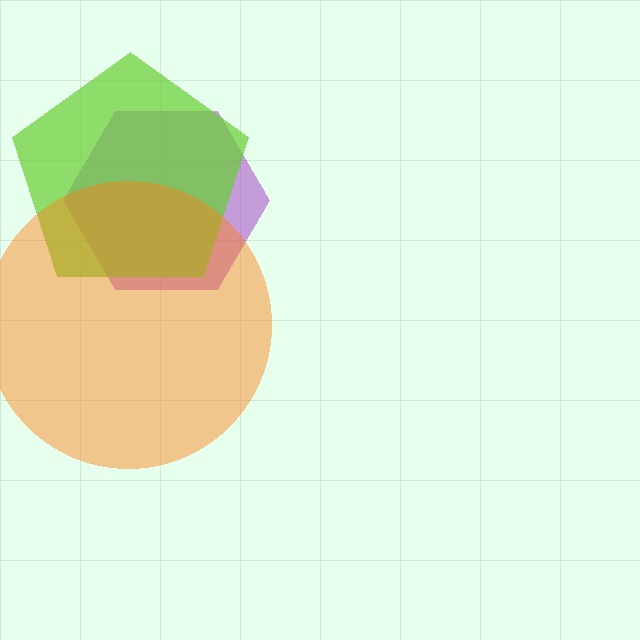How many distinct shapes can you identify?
There are 3 distinct shapes: a purple hexagon, a lime pentagon, an orange circle.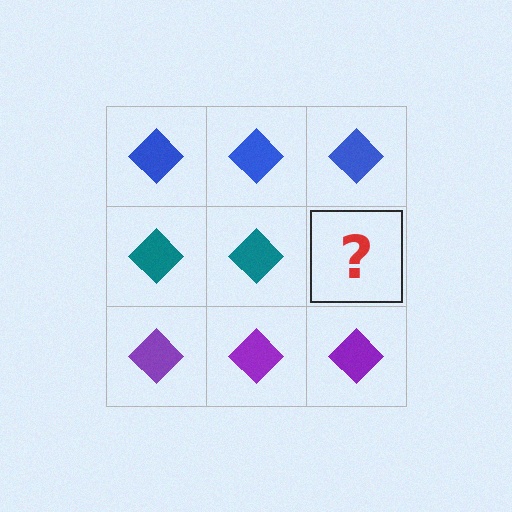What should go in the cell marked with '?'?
The missing cell should contain a teal diamond.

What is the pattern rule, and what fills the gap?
The rule is that each row has a consistent color. The gap should be filled with a teal diamond.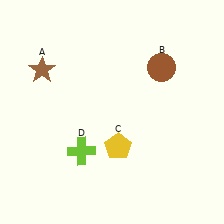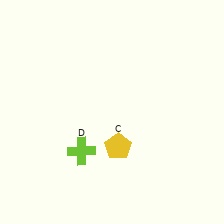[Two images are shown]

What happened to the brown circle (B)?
The brown circle (B) was removed in Image 2. It was in the top-right area of Image 1.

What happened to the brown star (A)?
The brown star (A) was removed in Image 2. It was in the top-left area of Image 1.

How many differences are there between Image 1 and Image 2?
There are 2 differences between the two images.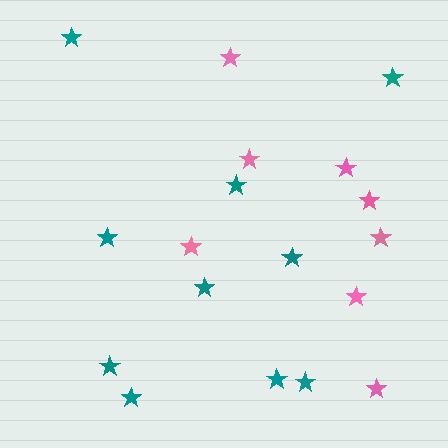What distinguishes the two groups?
There are 2 groups: one group of pink stars (8) and one group of teal stars (10).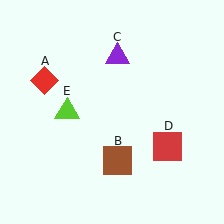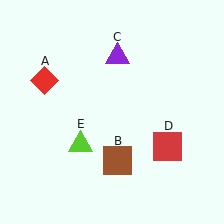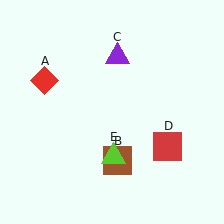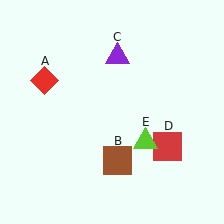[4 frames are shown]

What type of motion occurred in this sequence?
The lime triangle (object E) rotated counterclockwise around the center of the scene.